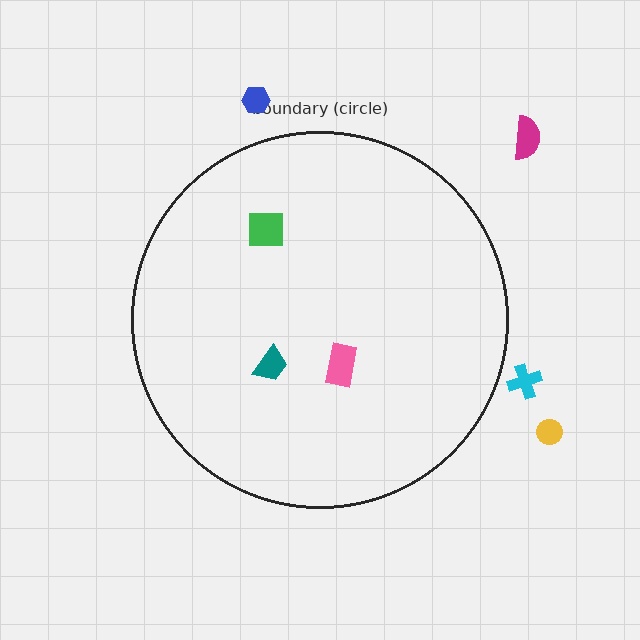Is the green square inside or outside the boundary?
Inside.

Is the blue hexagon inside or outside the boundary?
Outside.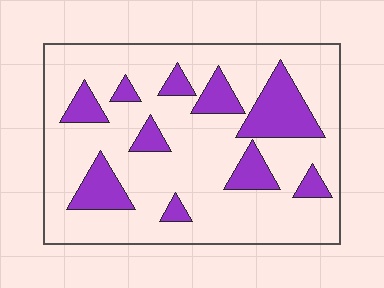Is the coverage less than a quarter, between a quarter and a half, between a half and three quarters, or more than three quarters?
Less than a quarter.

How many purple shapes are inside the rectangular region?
10.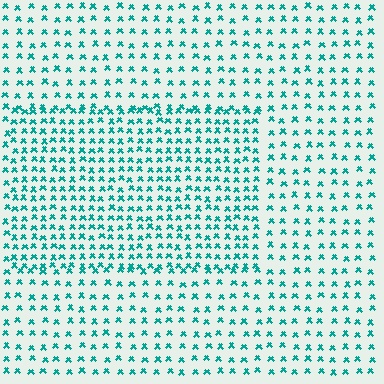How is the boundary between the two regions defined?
The boundary is defined by a change in element density (approximately 1.7x ratio). All elements are the same color, size, and shape.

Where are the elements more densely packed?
The elements are more densely packed inside the rectangle boundary.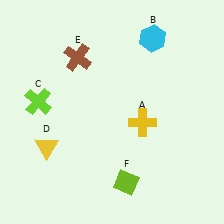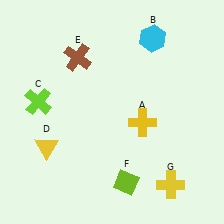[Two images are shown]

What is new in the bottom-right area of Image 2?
A yellow cross (G) was added in the bottom-right area of Image 2.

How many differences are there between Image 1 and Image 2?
There is 1 difference between the two images.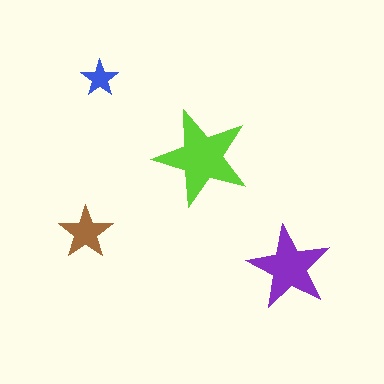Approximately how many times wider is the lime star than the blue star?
About 2.5 times wider.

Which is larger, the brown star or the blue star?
The brown one.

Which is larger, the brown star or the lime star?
The lime one.